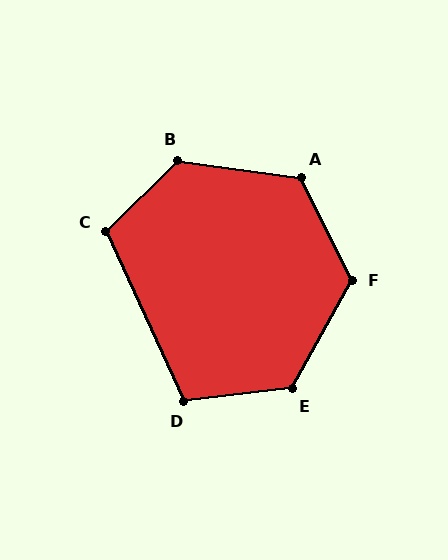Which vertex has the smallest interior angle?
D, at approximately 108 degrees.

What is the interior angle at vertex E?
Approximately 126 degrees (obtuse).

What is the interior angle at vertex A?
Approximately 124 degrees (obtuse).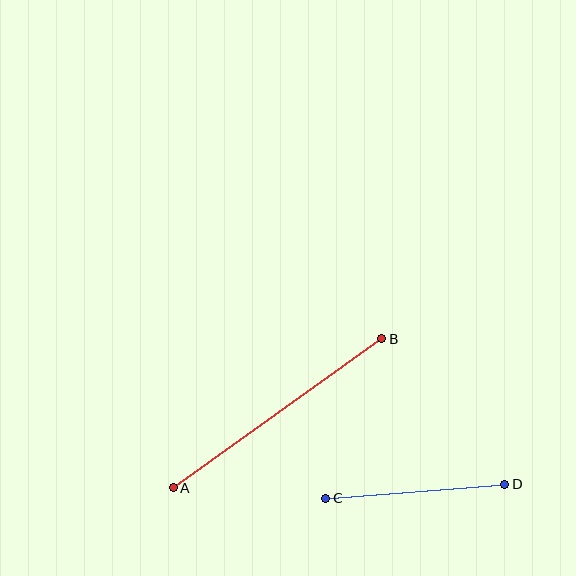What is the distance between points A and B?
The distance is approximately 256 pixels.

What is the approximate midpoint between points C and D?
The midpoint is at approximately (415, 491) pixels.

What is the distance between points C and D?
The distance is approximately 179 pixels.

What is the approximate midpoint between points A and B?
The midpoint is at approximately (277, 413) pixels.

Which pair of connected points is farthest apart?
Points A and B are farthest apart.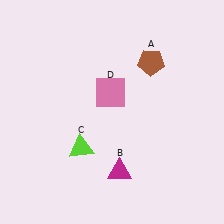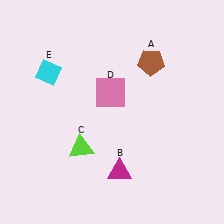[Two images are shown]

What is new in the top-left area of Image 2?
A cyan diamond (E) was added in the top-left area of Image 2.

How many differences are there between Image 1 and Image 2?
There is 1 difference between the two images.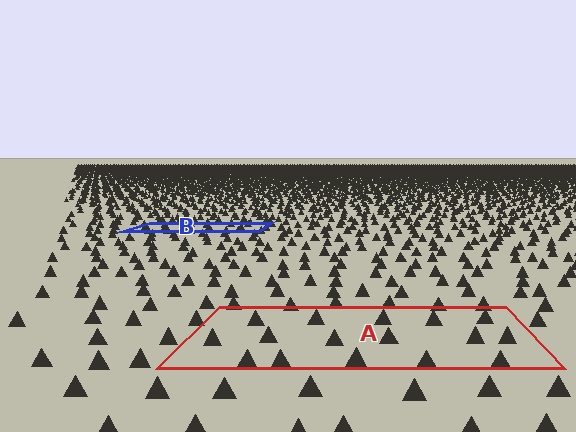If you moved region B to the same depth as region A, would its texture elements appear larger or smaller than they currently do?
They would appear larger. At a closer depth, the same texture elements are projected at a bigger on-screen size.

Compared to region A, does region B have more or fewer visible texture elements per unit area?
Region B has more texture elements per unit area — they are packed more densely because it is farther away.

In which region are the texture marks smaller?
The texture marks are smaller in region B, because it is farther away.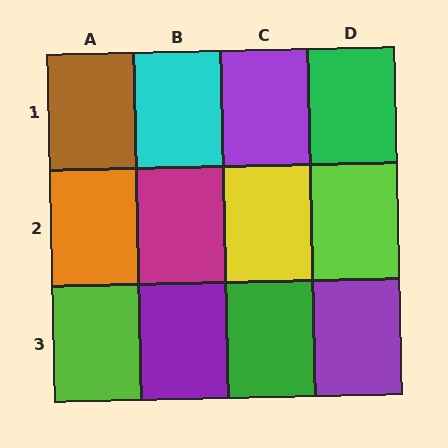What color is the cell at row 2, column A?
Orange.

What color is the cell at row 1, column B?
Cyan.